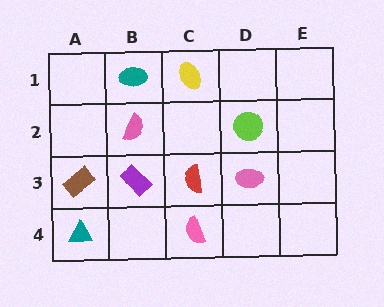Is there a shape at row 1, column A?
No, that cell is empty.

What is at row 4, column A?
A teal triangle.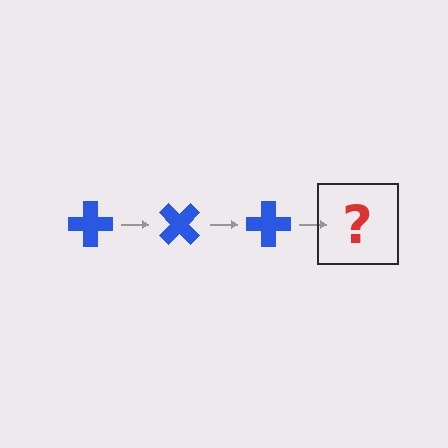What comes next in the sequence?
The next element should be a blue cross rotated 135 degrees.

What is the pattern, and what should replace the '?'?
The pattern is that the cross rotates 45 degrees each step. The '?' should be a blue cross rotated 135 degrees.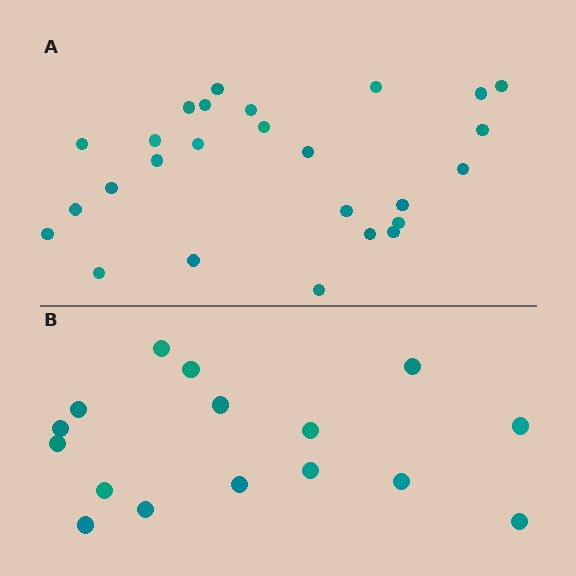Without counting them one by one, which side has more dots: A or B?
Region A (the top region) has more dots.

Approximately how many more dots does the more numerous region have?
Region A has roughly 10 or so more dots than region B.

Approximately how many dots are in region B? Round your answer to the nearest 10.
About 20 dots. (The exact count is 16, which rounds to 20.)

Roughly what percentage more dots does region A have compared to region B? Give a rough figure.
About 60% more.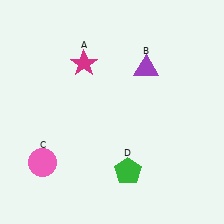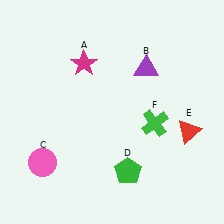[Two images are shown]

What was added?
A red triangle (E), a green cross (F) were added in Image 2.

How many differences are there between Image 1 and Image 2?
There are 2 differences between the two images.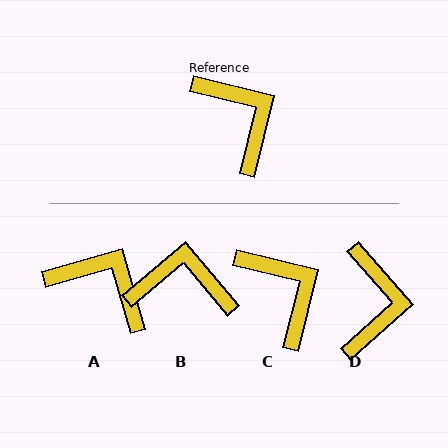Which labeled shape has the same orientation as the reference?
C.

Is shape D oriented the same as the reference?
No, it is off by about 35 degrees.